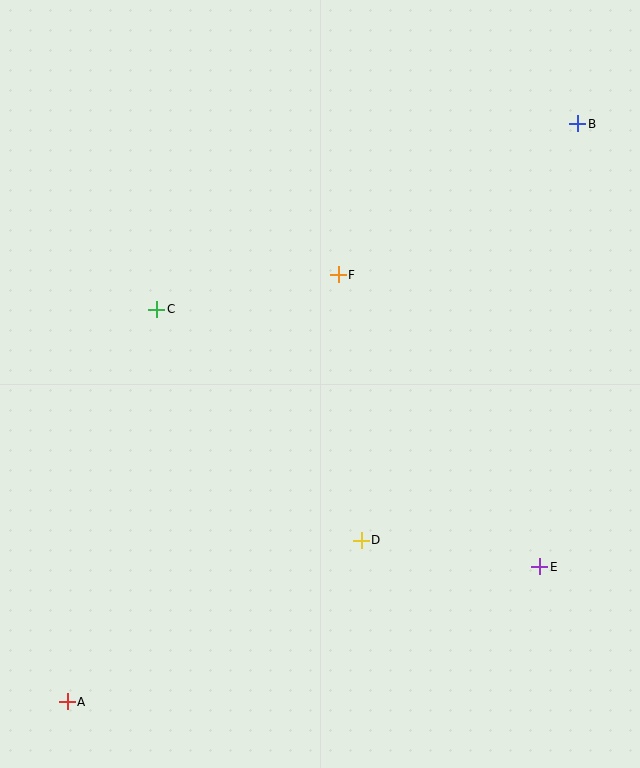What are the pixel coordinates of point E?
Point E is at (540, 567).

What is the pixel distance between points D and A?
The distance between D and A is 335 pixels.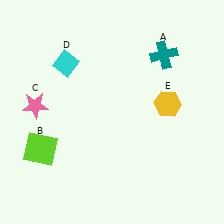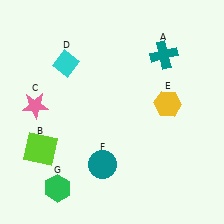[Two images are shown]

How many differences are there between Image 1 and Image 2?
There are 2 differences between the two images.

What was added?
A teal circle (F), a green hexagon (G) were added in Image 2.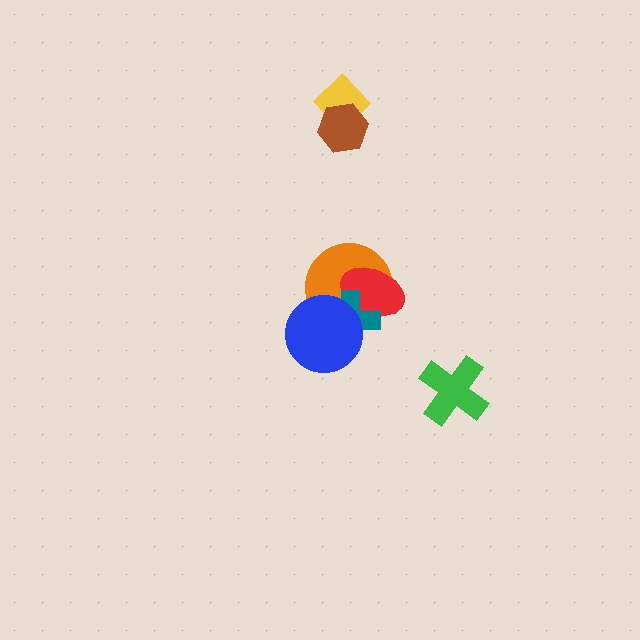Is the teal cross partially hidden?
Yes, it is partially covered by another shape.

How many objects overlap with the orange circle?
3 objects overlap with the orange circle.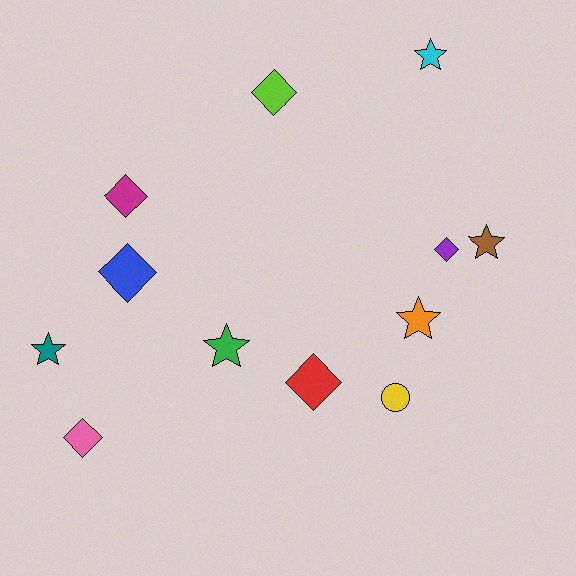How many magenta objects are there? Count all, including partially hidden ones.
There is 1 magenta object.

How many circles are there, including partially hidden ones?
There is 1 circle.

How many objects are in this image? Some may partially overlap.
There are 12 objects.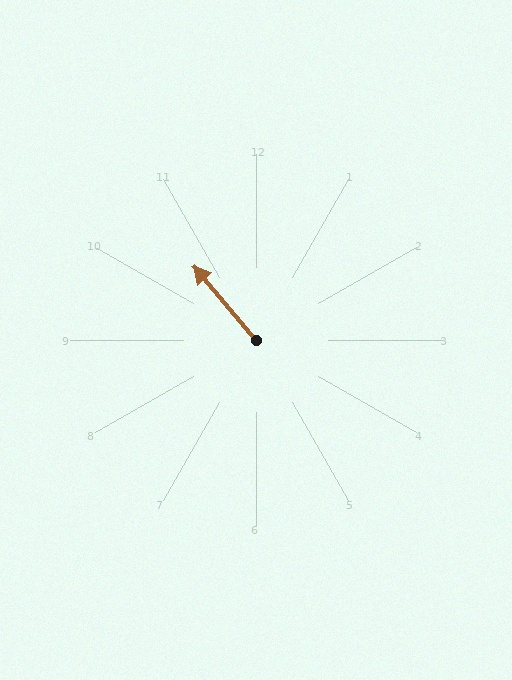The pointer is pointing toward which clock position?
Roughly 11 o'clock.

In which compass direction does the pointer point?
Northwest.